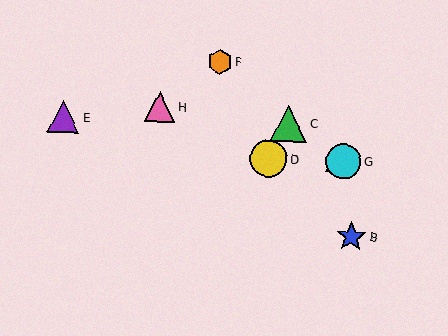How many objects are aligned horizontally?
3 objects (A, D, G) are aligned horizontally.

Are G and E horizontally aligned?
No, G is at y≈161 and E is at y≈117.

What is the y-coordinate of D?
Object D is at y≈159.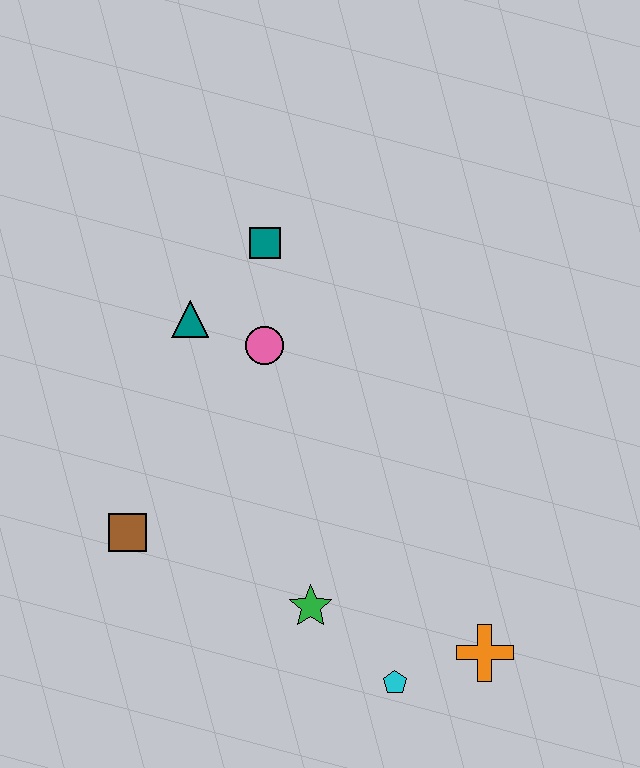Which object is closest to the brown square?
The green star is closest to the brown square.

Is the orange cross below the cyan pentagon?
No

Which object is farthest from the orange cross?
The teal square is farthest from the orange cross.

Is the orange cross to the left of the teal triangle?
No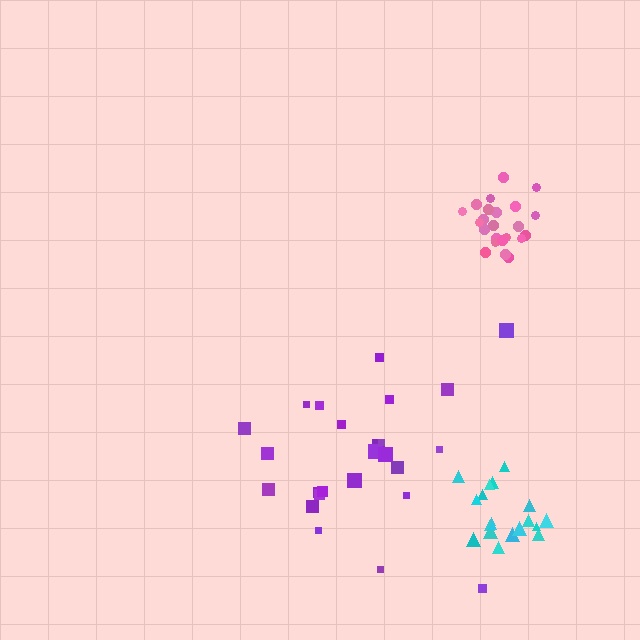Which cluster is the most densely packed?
Pink.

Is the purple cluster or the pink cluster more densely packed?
Pink.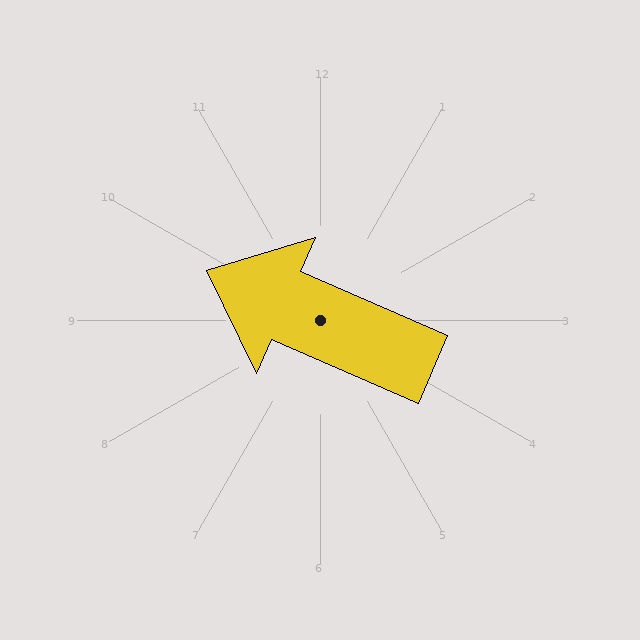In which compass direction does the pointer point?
Northwest.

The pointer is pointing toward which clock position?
Roughly 10 o'clock.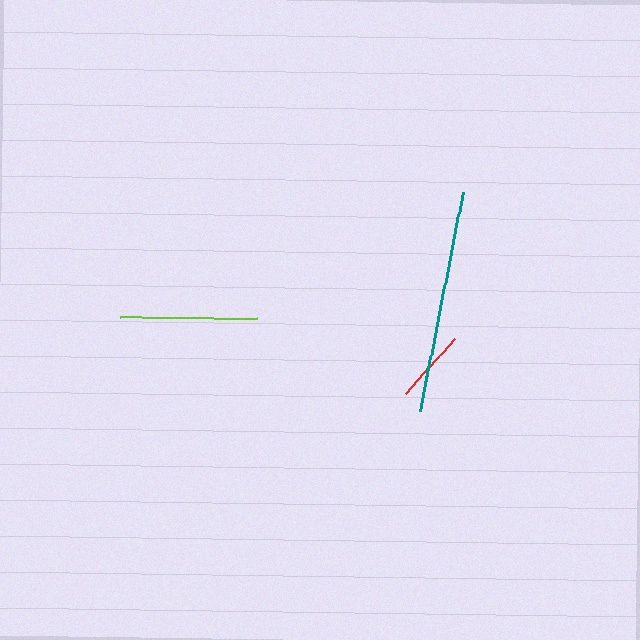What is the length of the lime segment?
The lime segment is approximately 137 pixels long.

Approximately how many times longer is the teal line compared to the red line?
The teal line is approximately 3.1 times the length of the red line.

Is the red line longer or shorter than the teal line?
The teal line is longer than the red line.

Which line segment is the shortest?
The red line is the shortest at approximately 73 pixels.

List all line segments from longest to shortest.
From longest to shortest: teal, lime, red.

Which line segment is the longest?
The teal line is the longest at approximately 224 pixels.